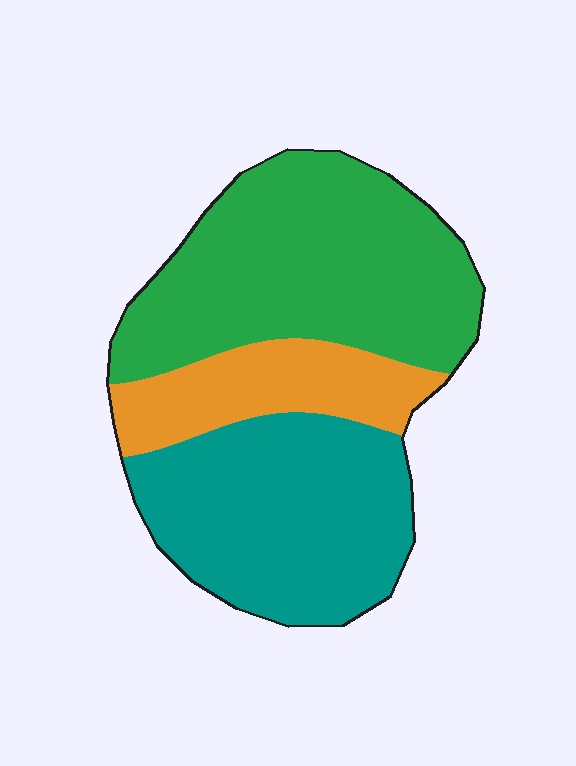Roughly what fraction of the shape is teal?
Teal takes up between a quarter and a half of the shape.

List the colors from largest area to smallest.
From largest to smallest: green, teal, orange.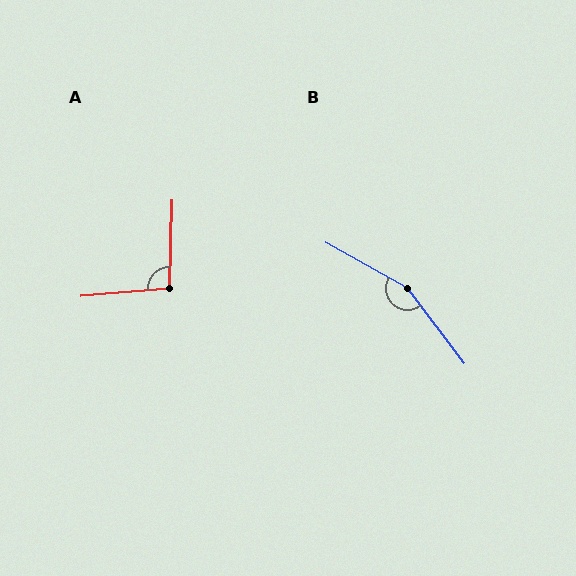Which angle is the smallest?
A, at approximately 96 degrees.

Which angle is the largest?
B, at approximately 156 degrees.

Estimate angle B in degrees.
Approximately 156 degrees.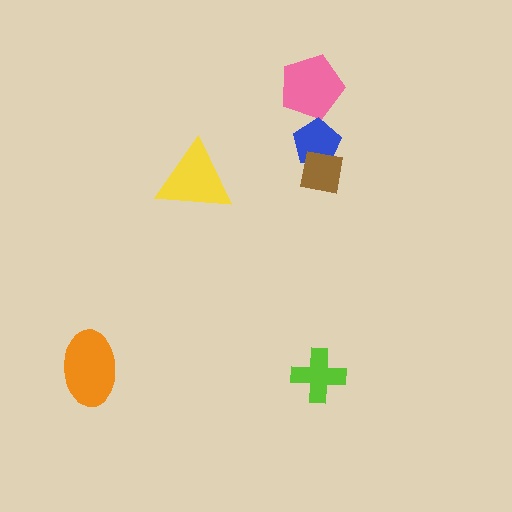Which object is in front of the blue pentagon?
The brown square is in front of the blue pentagon.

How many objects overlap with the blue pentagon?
1 object overlaps with the blue pentagon.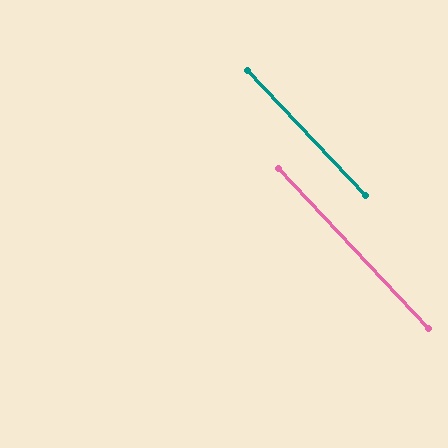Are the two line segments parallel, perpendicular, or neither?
Parallel — their directions differ by only 0.5°.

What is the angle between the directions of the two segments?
Approximately 0 degrees.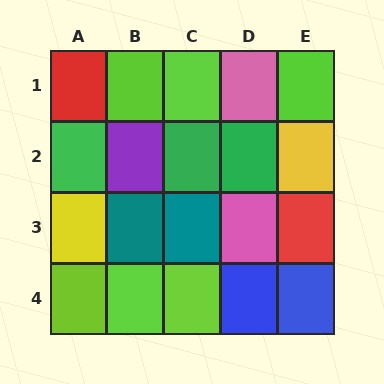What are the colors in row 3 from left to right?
Yellow, teal, teal, pink, red.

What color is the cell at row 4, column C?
Lime.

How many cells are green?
3 cells are green.